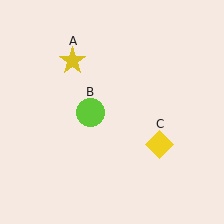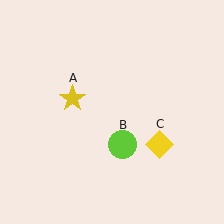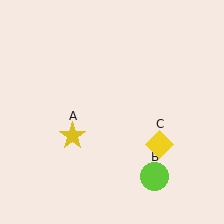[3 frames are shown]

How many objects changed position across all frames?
2 objects changed position: yellow star (object A), lime circle (object B).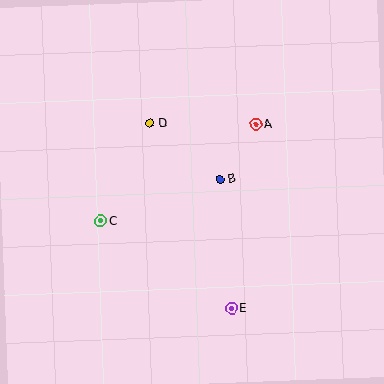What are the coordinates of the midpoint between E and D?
The midpoint between E and D is at (191, 216).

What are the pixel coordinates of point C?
Point C is at (101, 221).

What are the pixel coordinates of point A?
Point A is at (256, 124).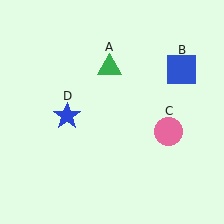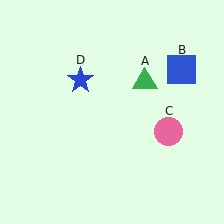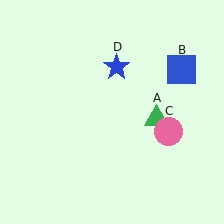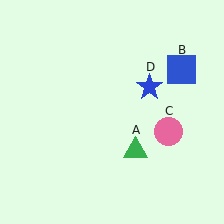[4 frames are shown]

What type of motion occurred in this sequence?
The green triangle (object A), blue star (object D) rotated clockwise around the center of the scene.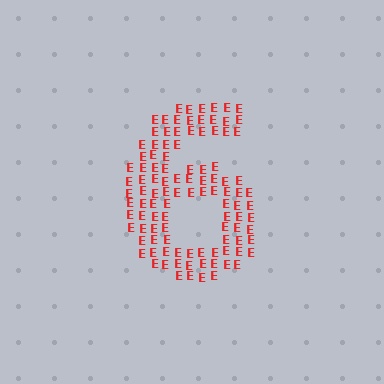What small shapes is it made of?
It is made of small letter E's.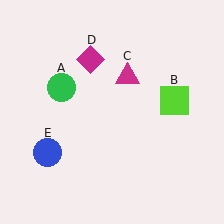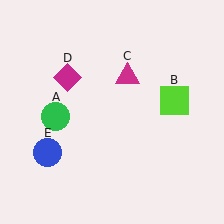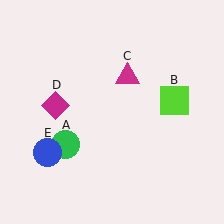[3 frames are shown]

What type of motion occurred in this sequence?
The green circle (object A), magenta diamond (object D) rotated counterclockwise around the center of the scene.